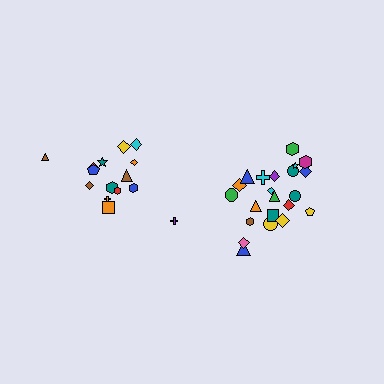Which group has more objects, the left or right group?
The right group.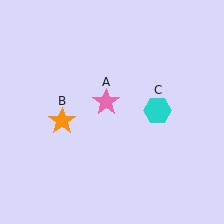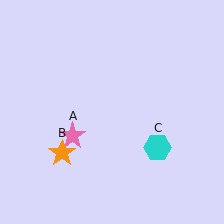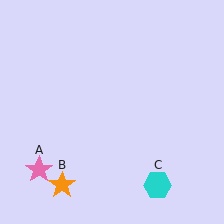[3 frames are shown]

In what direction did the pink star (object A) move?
The pink star (object A) moved down and to the left.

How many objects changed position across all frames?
3 objects changed position: pink star (object A), orange star (object B), cyan hexagon (object C).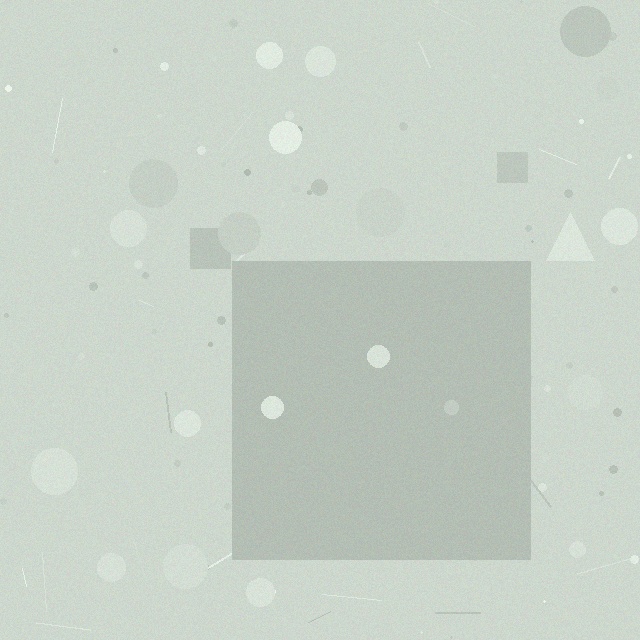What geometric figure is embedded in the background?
A square is embedded in the background.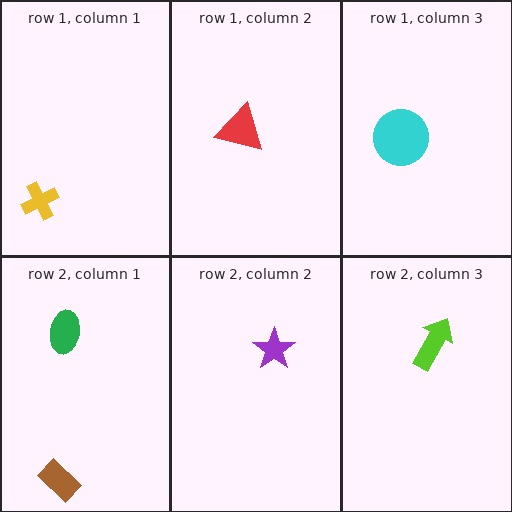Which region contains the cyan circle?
The row 1, column 3 region.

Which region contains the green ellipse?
The row 2, column 1 region.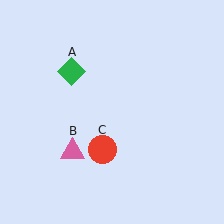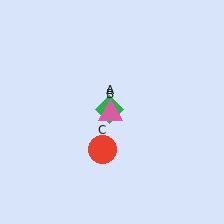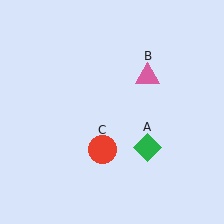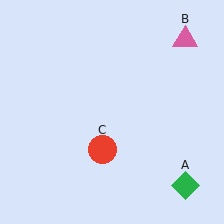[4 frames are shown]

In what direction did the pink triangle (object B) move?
The pink triangle (object B) moved up and to the right.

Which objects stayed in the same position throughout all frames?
Red circle (object C) remained stationary.